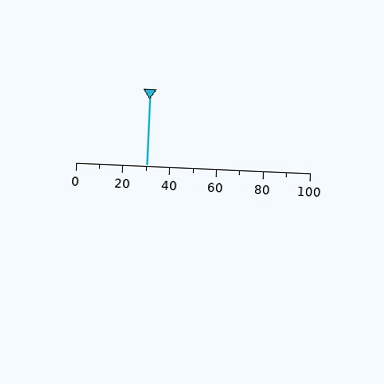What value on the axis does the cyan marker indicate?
The marker indicates approximately 30.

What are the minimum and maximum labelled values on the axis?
The axis runs from 0 to 100.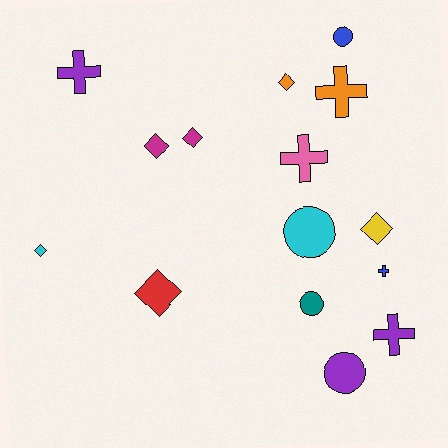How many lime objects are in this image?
There are no lime objects.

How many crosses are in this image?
There are 5 crosses.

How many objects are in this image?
There are 15 objects.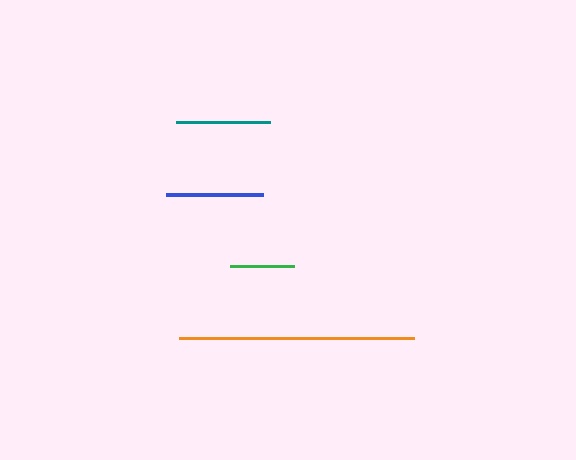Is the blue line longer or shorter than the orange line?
The orange line is longer than the blue line.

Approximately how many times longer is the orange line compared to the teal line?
The orange line is approximately 2.5 times the length of the teal line.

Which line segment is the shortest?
The green line is the shortest at approximately 64 pixels.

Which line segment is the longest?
The orange line is the longest at approximately 235 pixels.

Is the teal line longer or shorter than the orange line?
The orange line is longer than the teal line.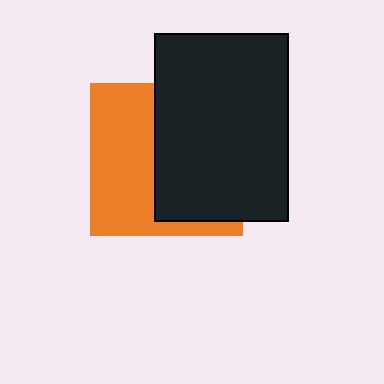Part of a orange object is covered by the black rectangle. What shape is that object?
It is a square.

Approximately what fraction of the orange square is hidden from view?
Roughly 53% of the orange square is hidden behind the black rectangle.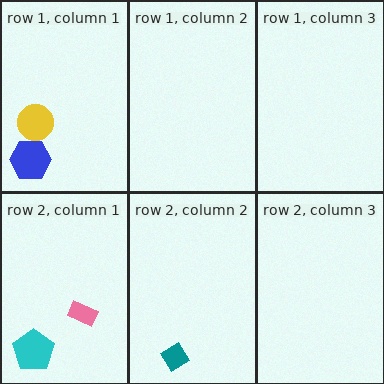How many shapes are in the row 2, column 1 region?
2.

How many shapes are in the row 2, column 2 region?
1.